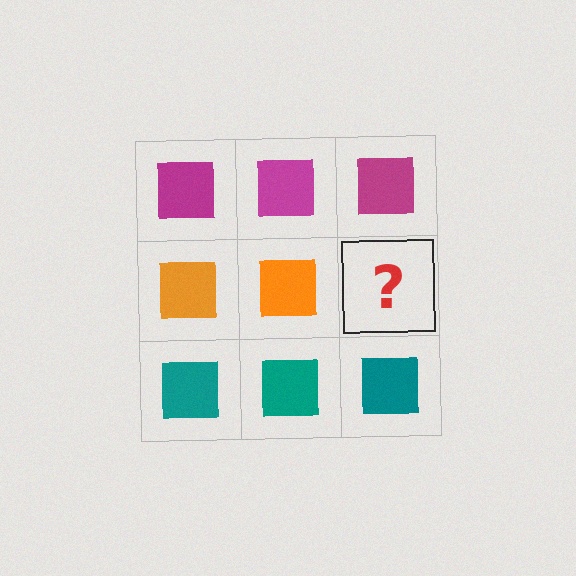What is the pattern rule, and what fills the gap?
The rule is that each row has a consistent color. The gap should be filled with an orange square.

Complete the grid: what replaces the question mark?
The question mark should be replaced with an orange square.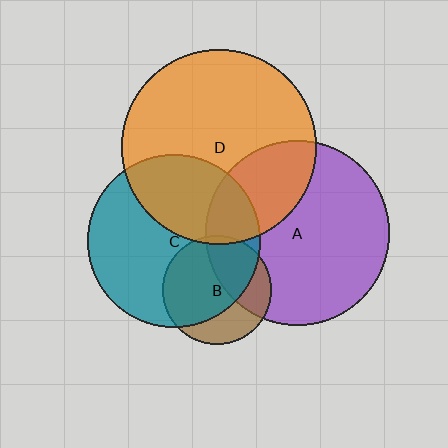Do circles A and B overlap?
Yes.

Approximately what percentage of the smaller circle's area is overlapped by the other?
Approximately 35%.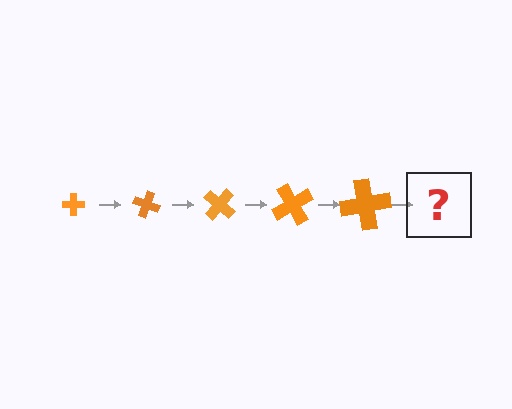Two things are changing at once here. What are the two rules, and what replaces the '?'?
The two rules are that the cross grows larger each step and it rotates 20 degrees each step. The '?' should be a cross, larger than the previous one and rotated 100 degrees from the start.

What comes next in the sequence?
The next element should be a cross, larger than the previous one and rotated 100 degrees from the start.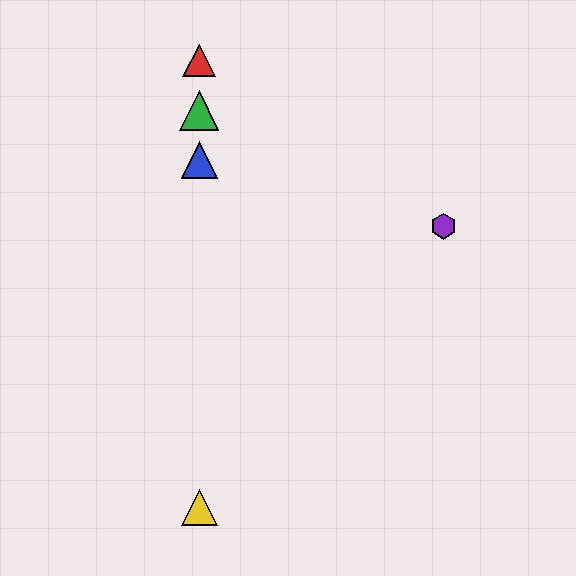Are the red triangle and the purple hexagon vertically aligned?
No, the red triangle is at x≈199 and the purple hexagon is at x≈444.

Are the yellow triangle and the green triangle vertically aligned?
Yes, both are at x≈199.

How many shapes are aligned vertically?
4 shapes (the red triangle, the blue triangle, the green triangle, the yellow triangle) are aligned vertically.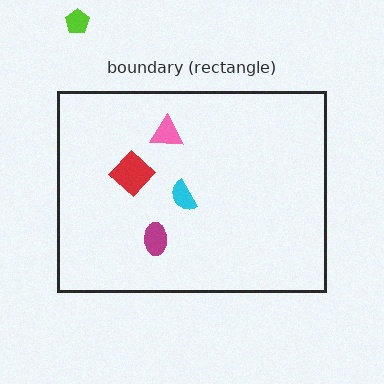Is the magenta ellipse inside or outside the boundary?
Inside.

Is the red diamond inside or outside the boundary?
Inside.